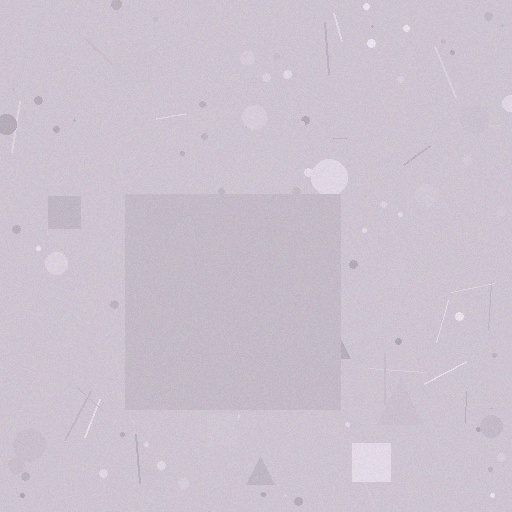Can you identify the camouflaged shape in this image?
The camouflaged shape is a square.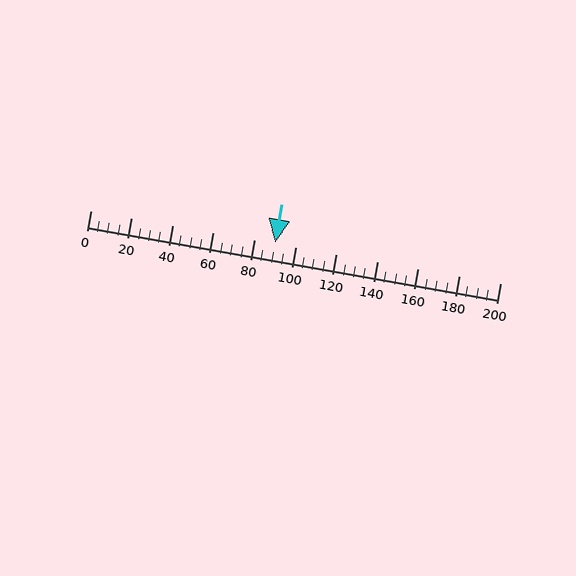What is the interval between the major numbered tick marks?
The major tick marks are spaced 20 units apart.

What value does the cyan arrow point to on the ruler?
The cyan arrow points to approximately 90.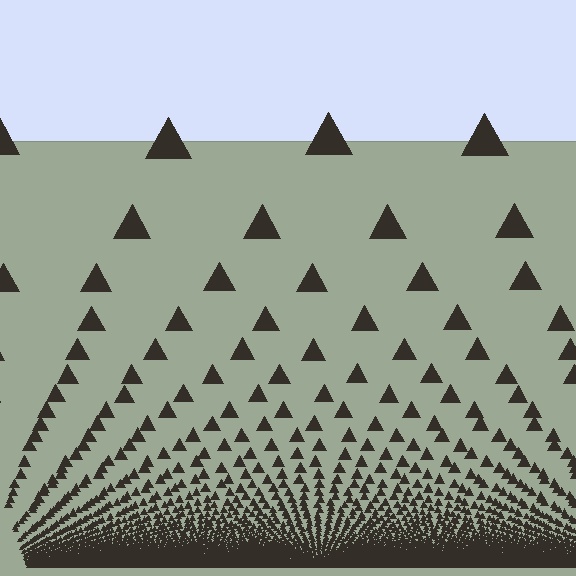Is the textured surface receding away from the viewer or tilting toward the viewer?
The surface appears to tilt toward the viewer. Texture elements get larger and sparser toward the top.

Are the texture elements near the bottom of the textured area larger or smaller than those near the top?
Smaller. The gradient is inverted — elements near the bottom are smaller and denser.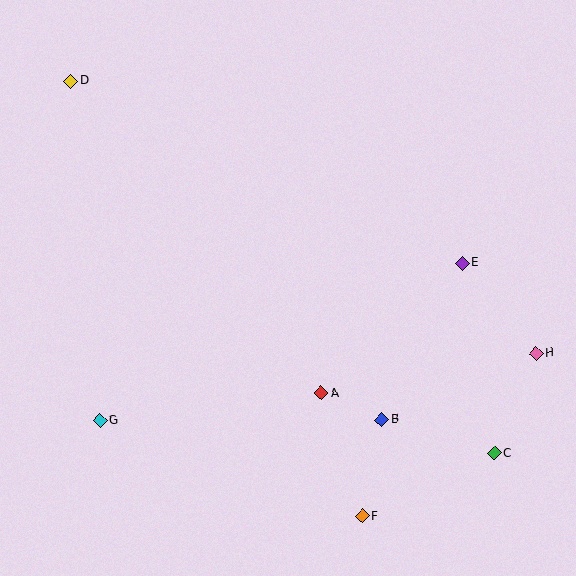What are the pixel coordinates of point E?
Point E is at (462, 263).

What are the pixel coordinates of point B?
Point B is at (382, 420).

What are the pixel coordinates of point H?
Point H is at (536, 353).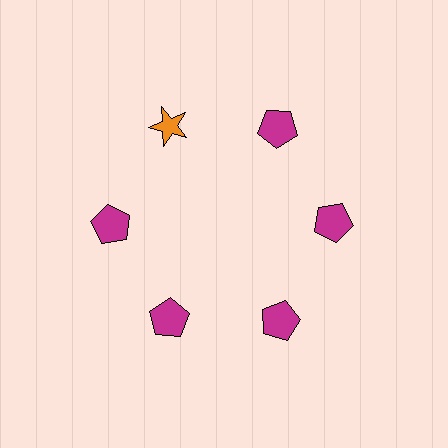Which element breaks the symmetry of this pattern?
The orange star at roughly the 11 o'clock position breaks the symmetry. All other shapes are magenta pentagons.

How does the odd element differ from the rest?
It differs in both color (orange instead of magenta) and shape (star instead of pentagon).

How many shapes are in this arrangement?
There are 6 shapes arranged in a ring pattern.